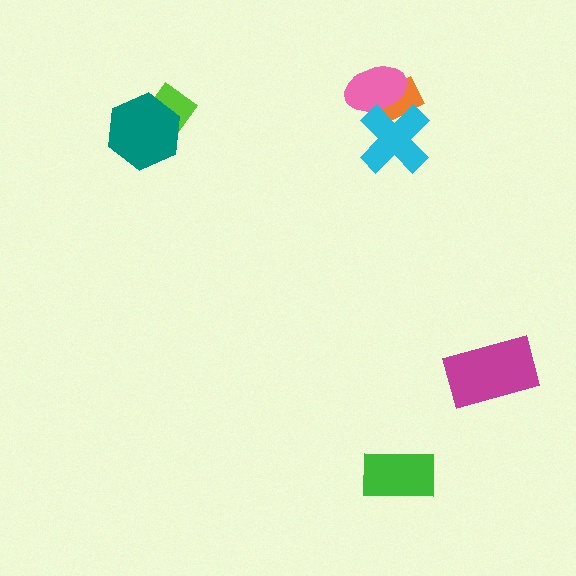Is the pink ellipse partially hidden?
Yes, it is partially covered by another shape.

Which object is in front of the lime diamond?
The teal hexagon is in front of the lime diamond.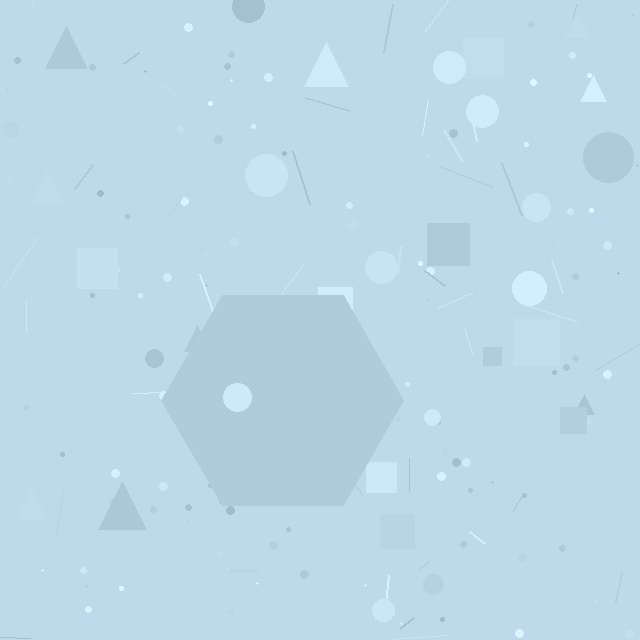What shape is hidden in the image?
A hexagon is hidden in the image.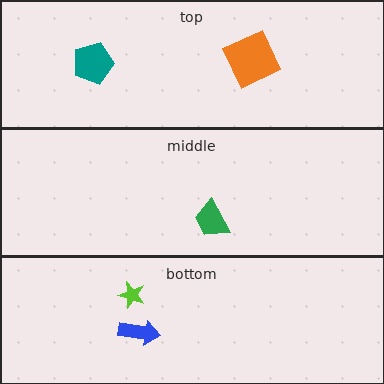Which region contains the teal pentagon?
The top region.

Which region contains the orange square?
The top region.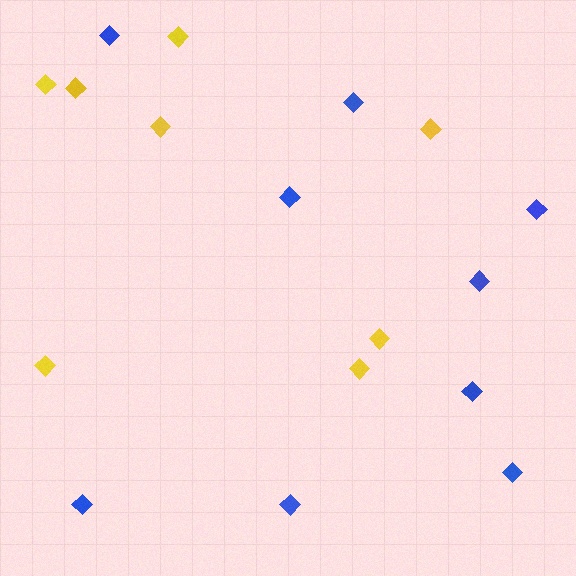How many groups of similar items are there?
There are 2 groups: one group of yellow diamonds (8) and one group of blue diamonds (9).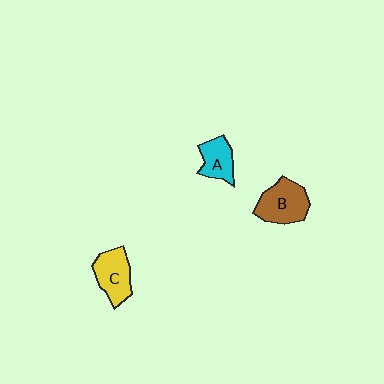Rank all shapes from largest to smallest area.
From largest to smallest: B (brown), C (yellow), A (cyan).